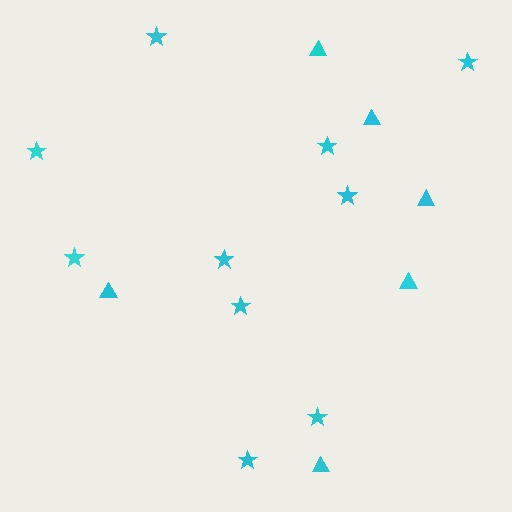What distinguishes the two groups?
There are 2 groups: one group of triangles (6) and one group of stars (10).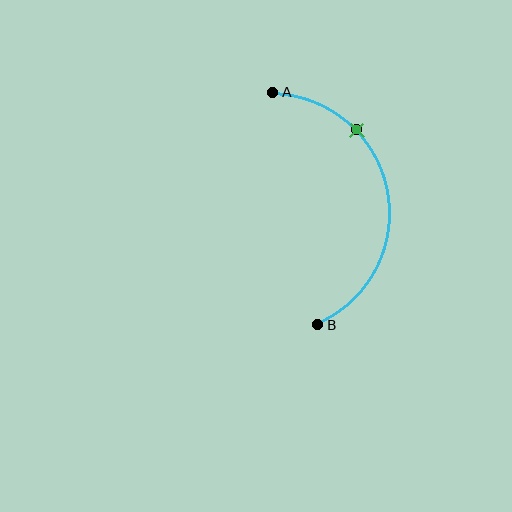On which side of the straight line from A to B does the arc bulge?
The arc bulges to the right of the straight line connecting A and B.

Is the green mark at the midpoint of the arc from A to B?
No. The green mark lies on the arc but is closer to endpoint A. The arc midpoint would be at the point on the curve equidistant along the arc from both A and B.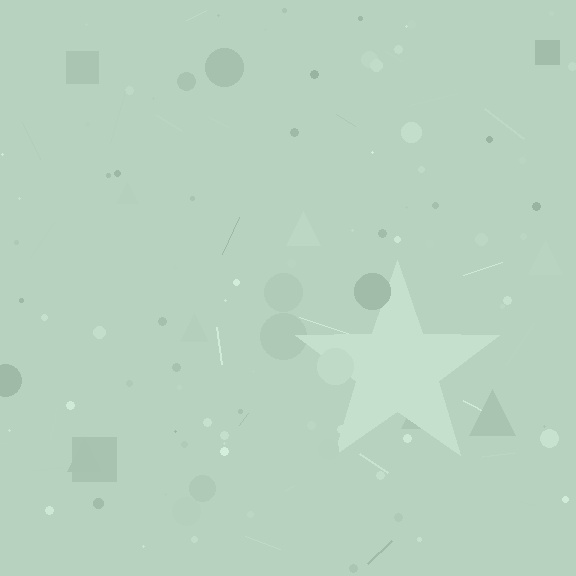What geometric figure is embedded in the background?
A star is embedded in the background.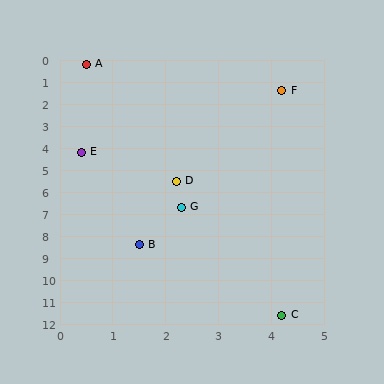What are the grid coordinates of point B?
Point B is at approximately (1.5, 8.4).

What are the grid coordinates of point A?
Point A is at approximately (0.5, 0.2).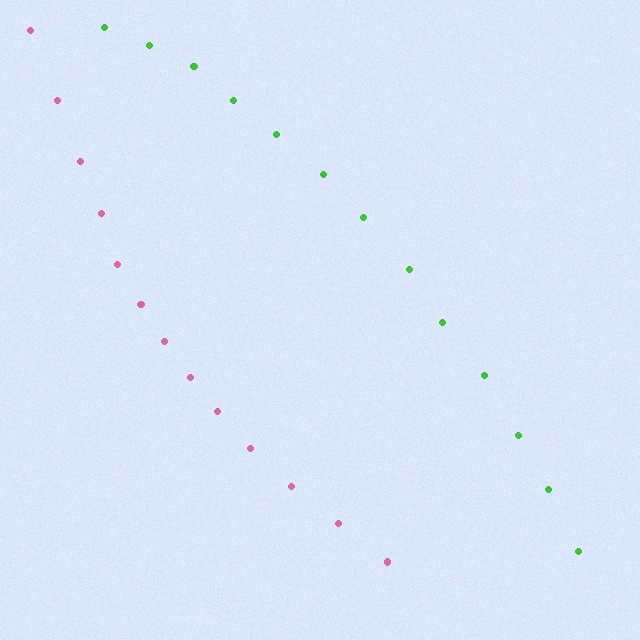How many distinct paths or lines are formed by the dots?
There are 2 distinct paths.